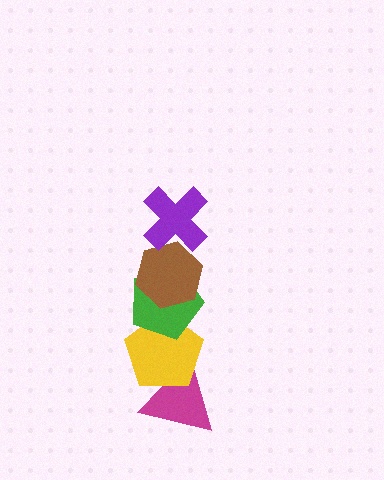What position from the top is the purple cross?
The purple cross is 1st from the top.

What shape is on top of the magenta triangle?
The yellow pentagon is on top of the magenta triangle.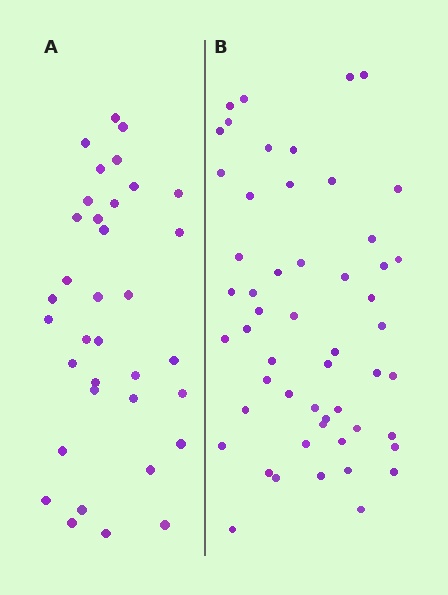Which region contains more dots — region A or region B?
Region B (the right region) has more dots.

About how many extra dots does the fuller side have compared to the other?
Region B has approximately 20 more dots than region A.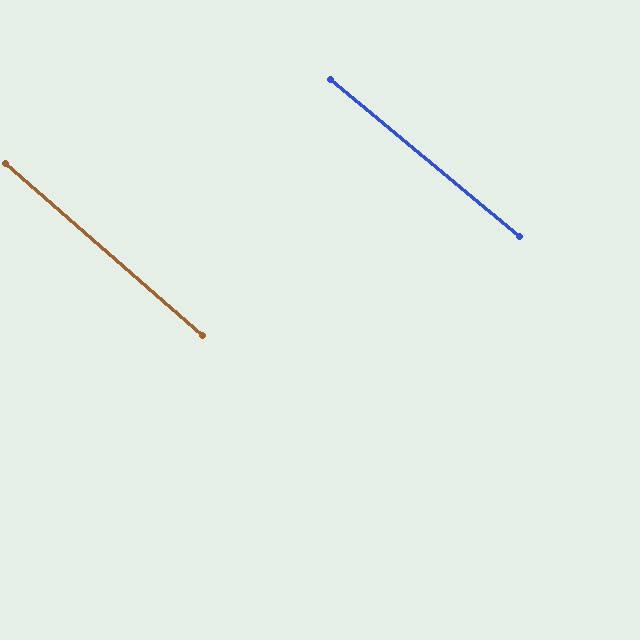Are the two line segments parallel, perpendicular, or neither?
Parallel — their directions differ by only 1.3°.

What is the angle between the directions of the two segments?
Approximately 1 degree.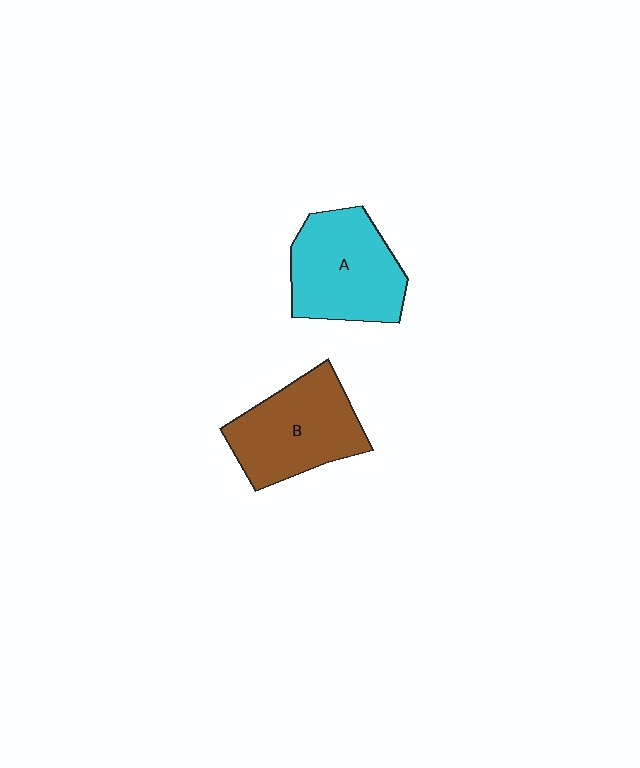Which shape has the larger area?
Shape A (cyan).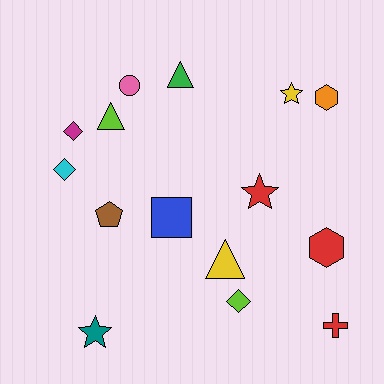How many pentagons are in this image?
There is 1 pentagon.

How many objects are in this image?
There are 15 objects.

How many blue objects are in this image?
There is 1 blue object.